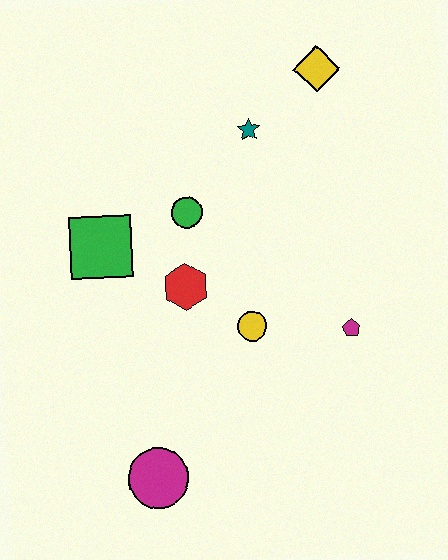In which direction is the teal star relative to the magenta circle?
The teal star is above the magenta circle.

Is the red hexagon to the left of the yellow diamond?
Yes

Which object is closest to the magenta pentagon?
The yellow circle is closest to the magenta pentagon.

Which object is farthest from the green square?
The yellow diamond is farthest from the green square.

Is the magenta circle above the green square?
No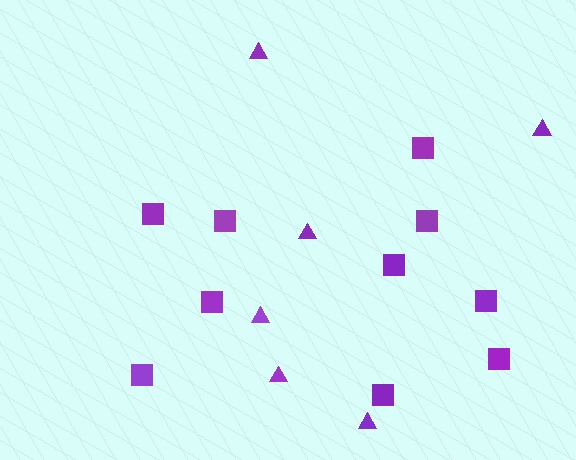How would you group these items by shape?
There are 2 groups: one group of triangles (6) and one group of squares (10).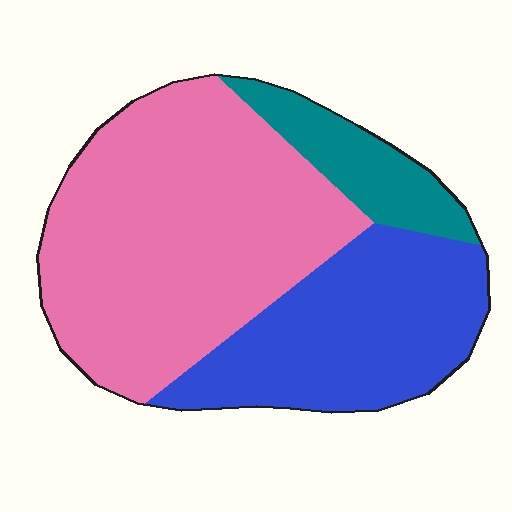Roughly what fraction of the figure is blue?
Blue takes up about one third (1/3) of the figure.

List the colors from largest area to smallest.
From largest to smallest: pink, blue, teal.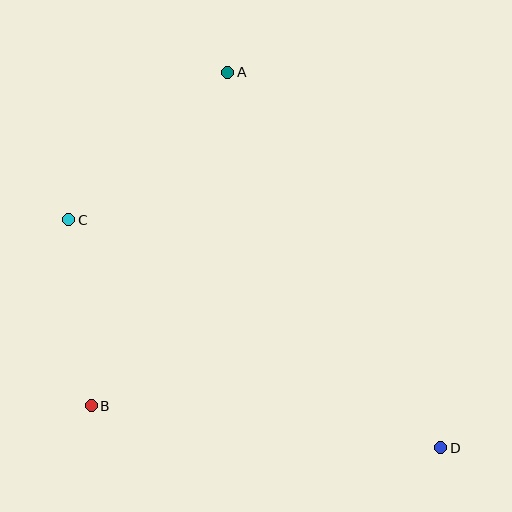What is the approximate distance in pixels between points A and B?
The distance between A and B is approximately 360 pixels.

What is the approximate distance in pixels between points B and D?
The distance between B and D is approximately 352 pixels.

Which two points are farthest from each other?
Points C and D are farthest from each other.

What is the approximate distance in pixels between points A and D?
The distance between A and D is approximately 432 pixels.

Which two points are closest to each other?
Points B and C are closest to each other.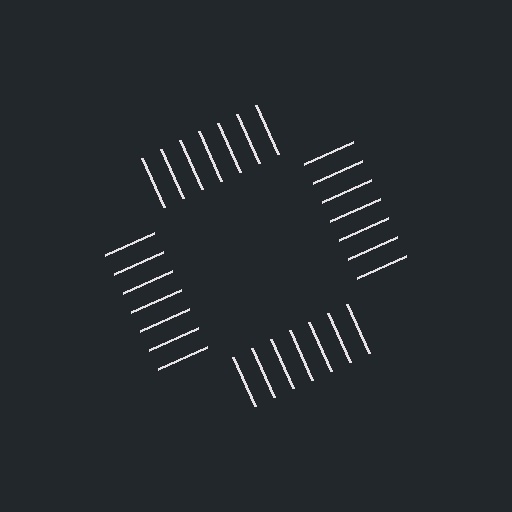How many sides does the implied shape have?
4 sides — the line-ends trace a square.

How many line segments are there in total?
28 — 7 along each of the 4 edges.